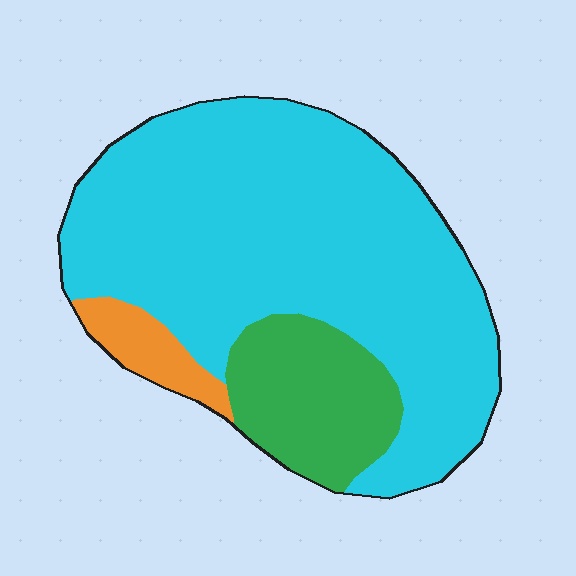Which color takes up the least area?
Orange, at roughly 5%.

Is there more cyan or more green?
Cyan.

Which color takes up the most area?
Cyan, at roughly 75%.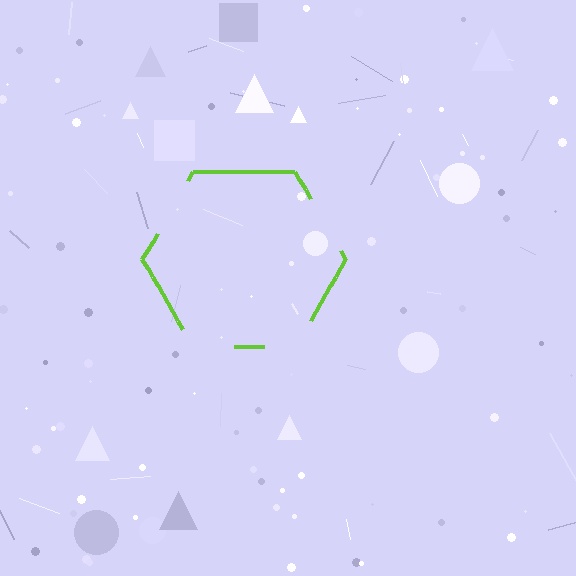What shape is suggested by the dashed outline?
The dashed outline suggests a hexagon.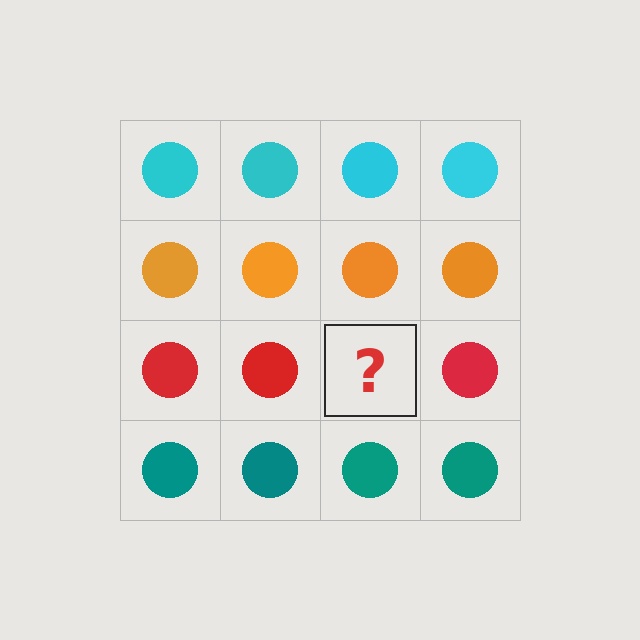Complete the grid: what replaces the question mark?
The question mark should be replaced with a red circle.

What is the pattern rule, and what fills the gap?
The rule is that each row has a consistent color. The gap should be filled with a red circle.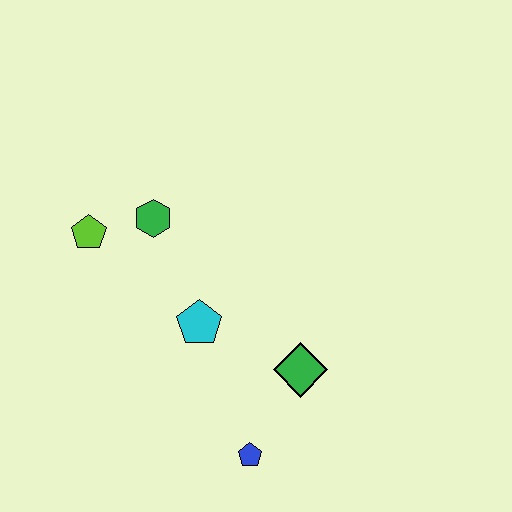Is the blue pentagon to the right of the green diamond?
No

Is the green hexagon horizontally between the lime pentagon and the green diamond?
Yes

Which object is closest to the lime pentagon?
The green hexagon is closest to the lime pentagon.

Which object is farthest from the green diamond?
The lime pentagon is farthest from the green diamond.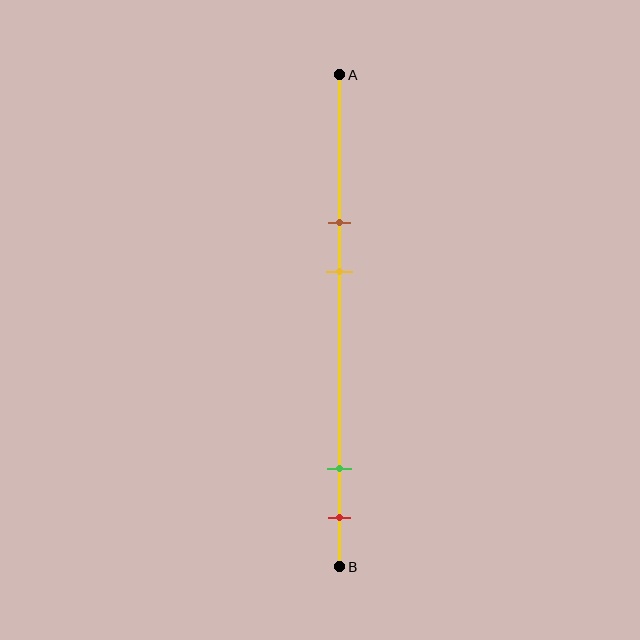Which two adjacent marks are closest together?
The green and red marks are the closest adjacent pair.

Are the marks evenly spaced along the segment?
No, the marks are not evenly spaced.